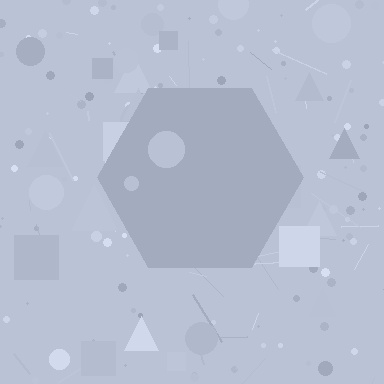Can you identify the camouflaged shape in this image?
The camouflaged shape is a hexagon.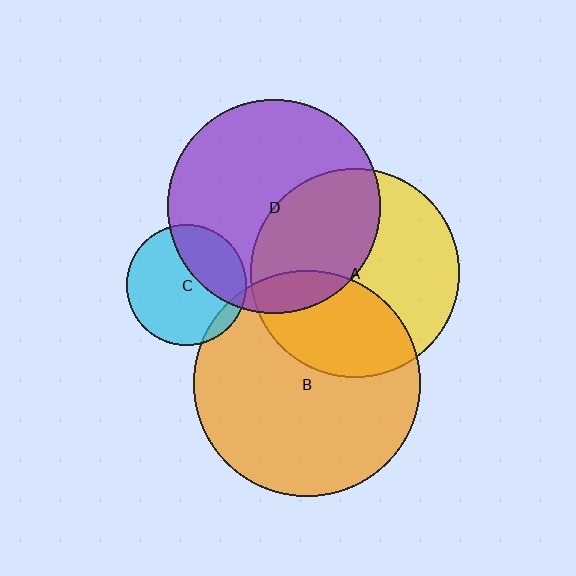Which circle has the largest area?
Circle B (orange).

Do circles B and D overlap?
Yes.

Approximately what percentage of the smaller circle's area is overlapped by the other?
Approximately 10%.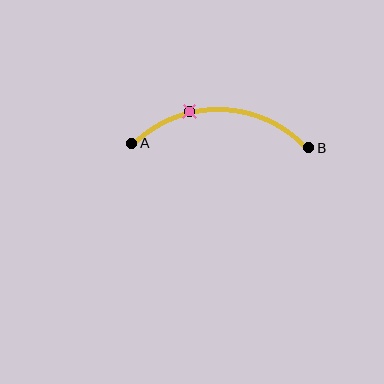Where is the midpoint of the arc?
The arc midpoint is the point on the curve farthest from the straight line joining A and B. It sits above that line.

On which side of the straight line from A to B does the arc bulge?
The arc bulges above the straight line connecting A and B.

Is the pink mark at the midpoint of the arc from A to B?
No. The pink mark lies on the arc but is closer to endpoint A. The arc midpoint would be at the point on the curve equidistant along the arc from both A and B.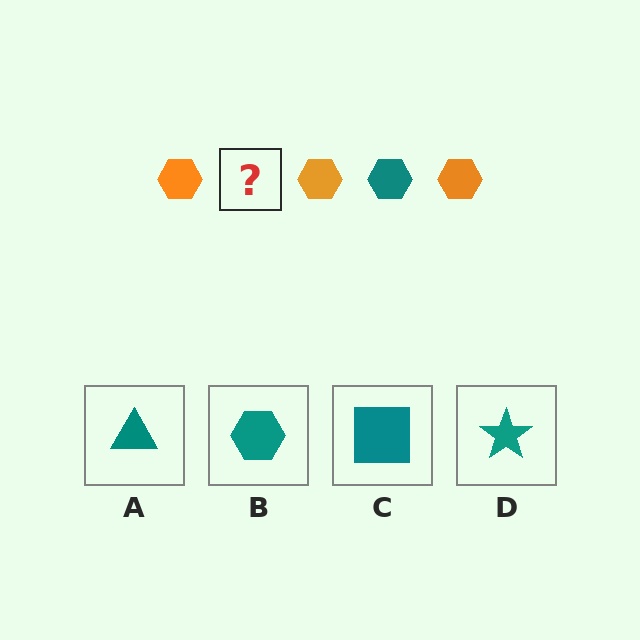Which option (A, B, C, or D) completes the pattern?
B.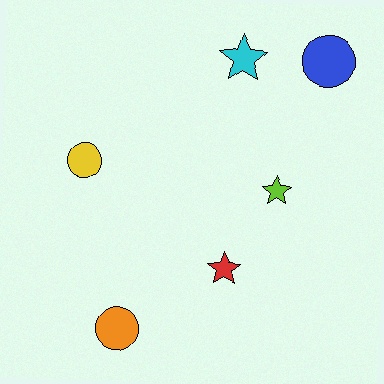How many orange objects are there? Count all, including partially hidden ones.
There is 1 orange object.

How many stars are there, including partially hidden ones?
There are 3 stars.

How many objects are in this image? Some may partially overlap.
There are 6 objects.